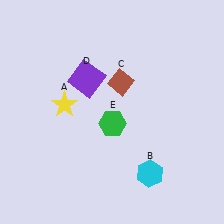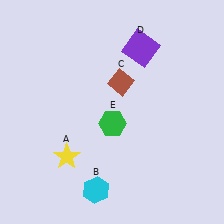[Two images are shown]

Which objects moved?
The objects that moved are: the yellow star (A), the cyan hexagon (B), the purple square (D).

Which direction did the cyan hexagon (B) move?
The cyan hexagon (B) moved left.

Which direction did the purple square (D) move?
The purple square (D) moved right.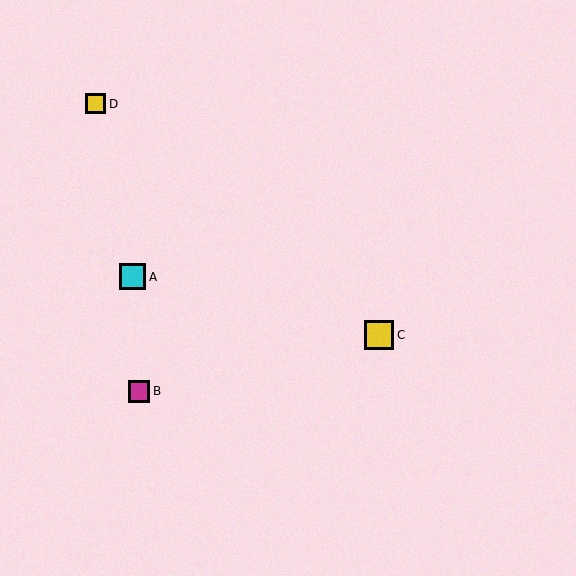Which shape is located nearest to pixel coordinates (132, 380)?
The magenta square (labeled B) at (139, 391) is nearest to that location.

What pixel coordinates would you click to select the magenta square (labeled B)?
Click at (139, 391) to select the magenta square B.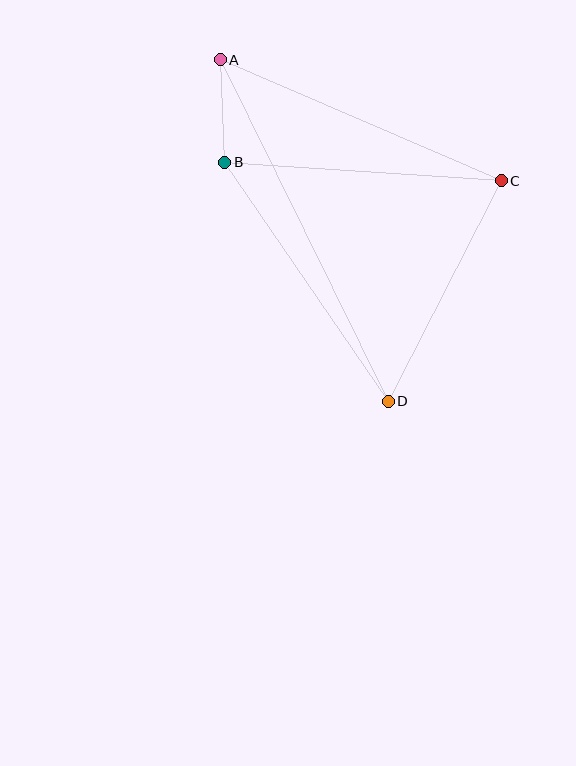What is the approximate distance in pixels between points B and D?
The distance between B and D is approximately 289 pixels.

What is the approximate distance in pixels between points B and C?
The distance between B and C is approximately 277 pixels.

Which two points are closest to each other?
Points A and B are closest to each other.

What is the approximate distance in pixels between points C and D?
The distance between C and D is approximately 247 pixels.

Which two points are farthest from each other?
Points A and D are farthest from each other.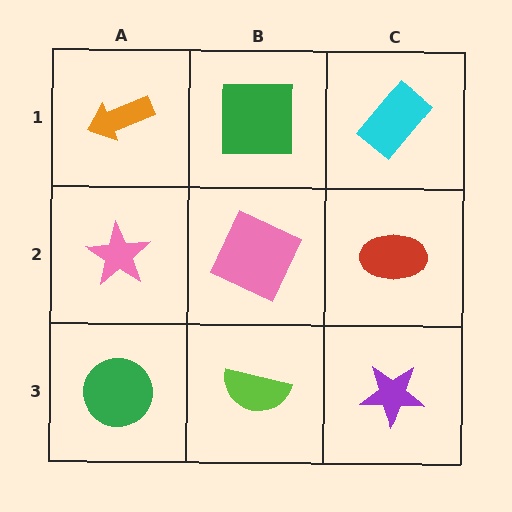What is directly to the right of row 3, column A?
A lime semicircle.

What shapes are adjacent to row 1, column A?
A pink star (row 2, column A), a green square (row 1, column B).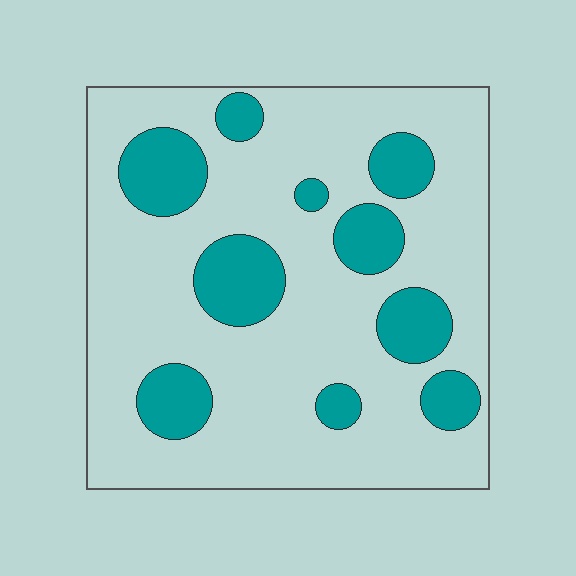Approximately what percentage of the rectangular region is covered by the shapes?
Approximately 25%.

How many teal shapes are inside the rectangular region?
10.